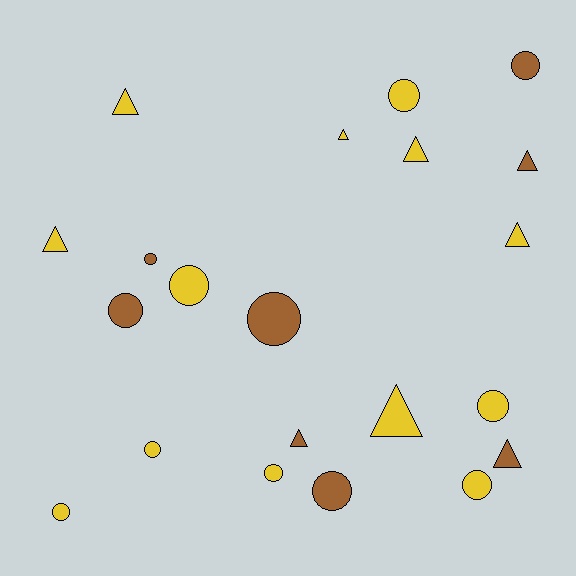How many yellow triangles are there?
There are 6 yellow triangles.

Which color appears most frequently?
Yellow, with 13 objects.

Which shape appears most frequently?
Circle, with 12 objects.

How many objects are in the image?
There are 21 objects.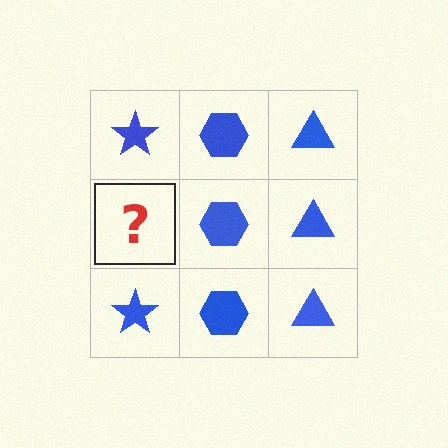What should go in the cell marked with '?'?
The missing cell should contain a blue star.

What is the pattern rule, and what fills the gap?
The rule is that each column has a consistent shape. The gap should be filled with a blue star.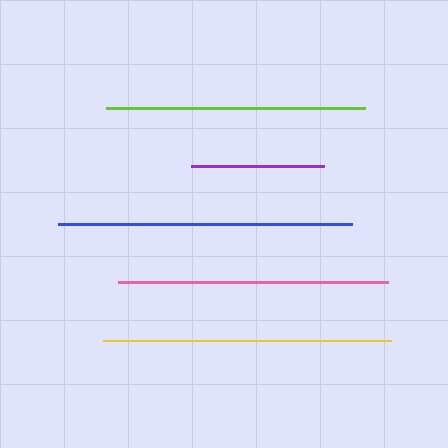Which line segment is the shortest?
The purple line is the shortest at approximately 133 pixels.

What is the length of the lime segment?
The lime segment is approximately 259 pixels long.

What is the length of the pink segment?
The pink segment is approximately 271 pixels long.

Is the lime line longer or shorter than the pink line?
The pink line is longer than the lime line.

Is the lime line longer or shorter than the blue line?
The blue line is longer than the lime line.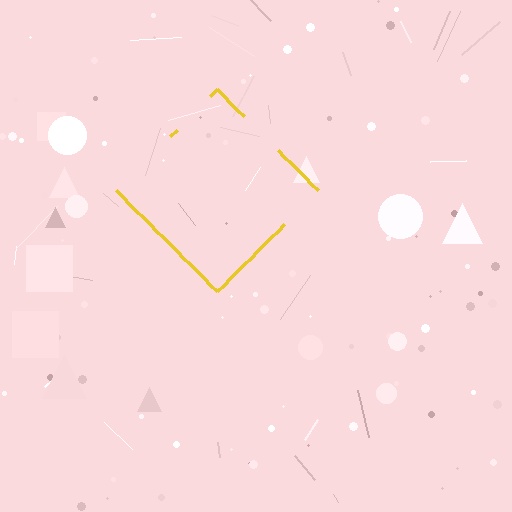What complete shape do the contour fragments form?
The contour fragments form a diamond.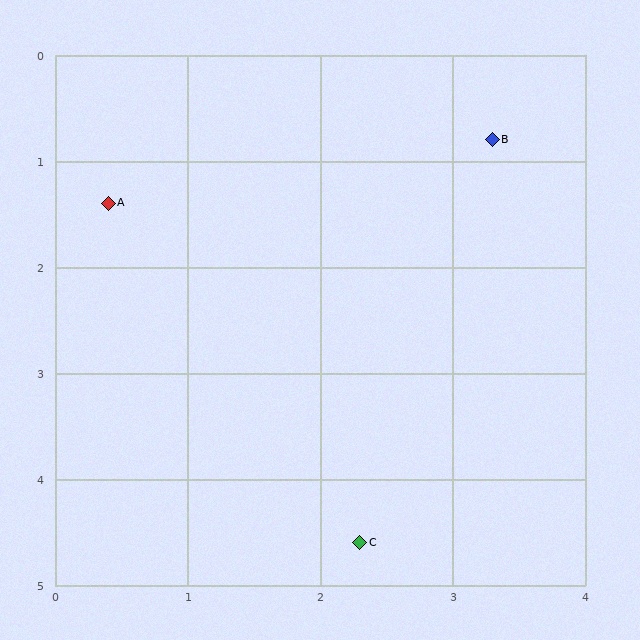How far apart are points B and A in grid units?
Points B and A are about 3.0 grid units apart.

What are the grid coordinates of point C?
Point C is at approximately (2.3, 4.6).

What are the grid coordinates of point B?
Point B is at approximately (3.3, 0.8).